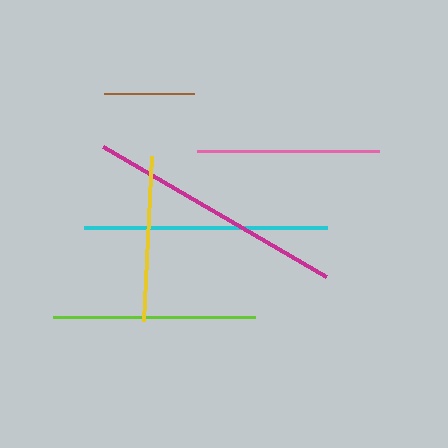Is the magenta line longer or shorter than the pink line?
The magenta line is longer than the pink line.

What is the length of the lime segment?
The lime segment is approximately 202 pixels long.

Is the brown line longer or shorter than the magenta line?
The magenta line is longer than the brown line.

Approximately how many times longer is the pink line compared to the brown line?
The pink line is approximately 2.0 times the length of the brown line.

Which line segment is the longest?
The magenta line is the longest at approximately 258 pixels.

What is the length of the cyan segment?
The cyan segment is approximately 243 pixels long.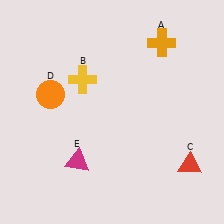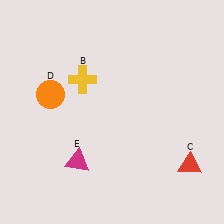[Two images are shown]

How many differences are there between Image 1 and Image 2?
There is 1 difference between the two images.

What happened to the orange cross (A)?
The orange cross (A) was removed in Image 2. It was in the top-right area of Image 1.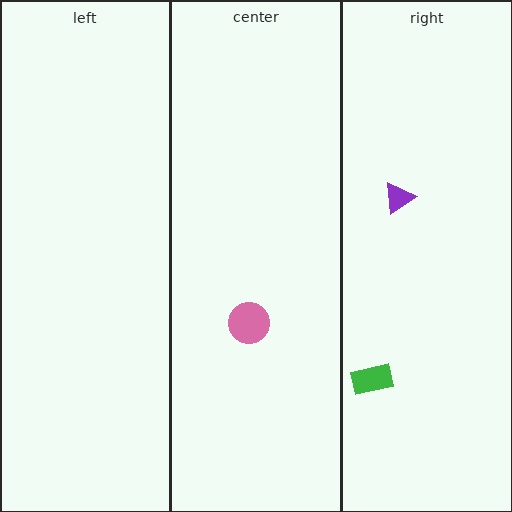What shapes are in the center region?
The pink circle.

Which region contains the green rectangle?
The right region.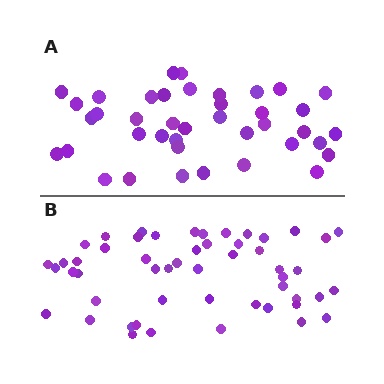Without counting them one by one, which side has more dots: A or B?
Region B (the bottom region) has more dots.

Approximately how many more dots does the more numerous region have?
Region B has roughly 12 or so more dots than region A.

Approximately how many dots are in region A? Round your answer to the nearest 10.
About 40 dots.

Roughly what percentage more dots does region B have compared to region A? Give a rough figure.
About 30% more.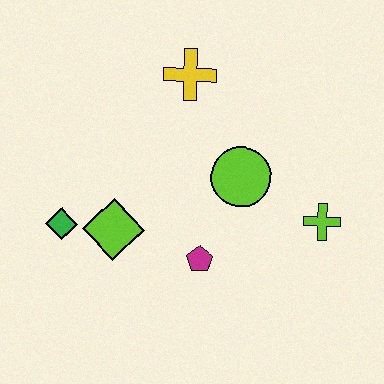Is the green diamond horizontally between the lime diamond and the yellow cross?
No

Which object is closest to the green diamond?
The lime diamond is closest to the green diamond.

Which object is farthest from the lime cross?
The green diamond is farthest from the lime cross.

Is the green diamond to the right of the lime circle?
No